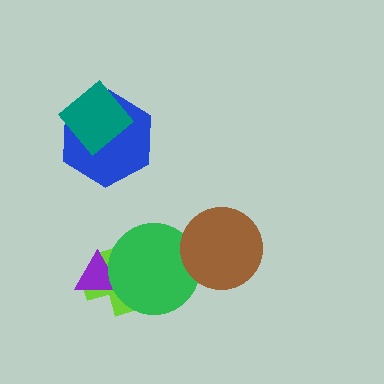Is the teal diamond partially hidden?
No, no other shape covers it.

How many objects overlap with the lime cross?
2 objects overlap with the lime cross.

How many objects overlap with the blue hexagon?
1 object overlaps with the blue hexagon.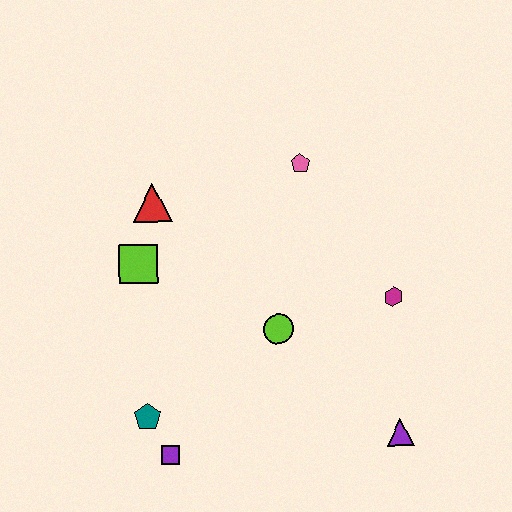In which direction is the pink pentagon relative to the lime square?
The pink pentagon is to the right of the lime square.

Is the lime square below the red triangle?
Yes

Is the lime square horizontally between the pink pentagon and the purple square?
No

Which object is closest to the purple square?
The teal pentagon is closest to the purple square.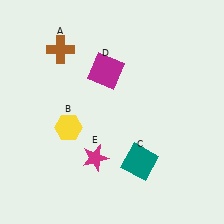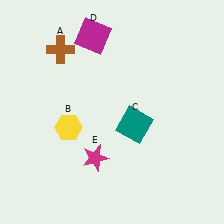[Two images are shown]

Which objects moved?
The objects that moved are: the teal square (C), the magenta square (D).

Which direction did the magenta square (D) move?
The magenta square (D) moved up.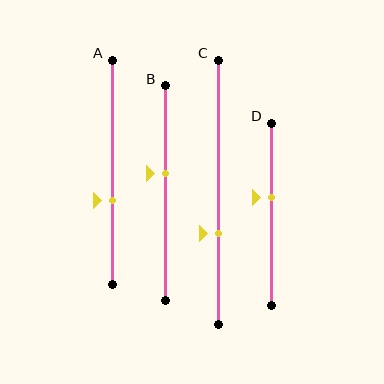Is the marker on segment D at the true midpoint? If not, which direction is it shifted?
No, the marker on segment D is shifted upward by about 9% of the segment length.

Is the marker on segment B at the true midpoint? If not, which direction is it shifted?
No, the marker on segment B is shifted upward by about 9% of the segment length.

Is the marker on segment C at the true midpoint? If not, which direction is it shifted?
No, the marker on segment C is shifted downward by about 16% of the segment length.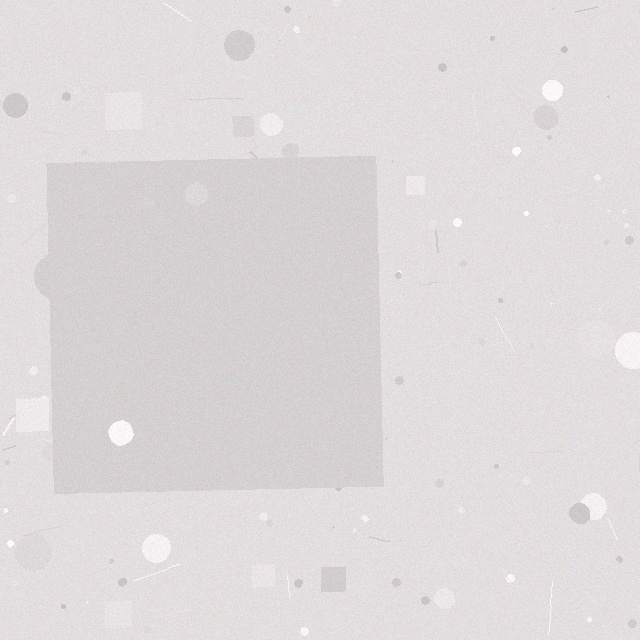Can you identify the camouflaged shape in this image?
The camouflaged shape is a square.